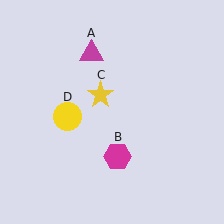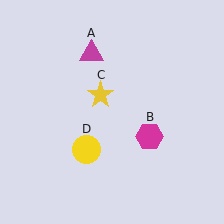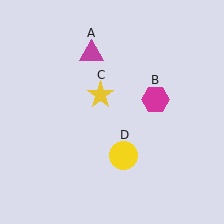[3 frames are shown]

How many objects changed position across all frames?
2 objects changed position: magenta hexagon (object B), yellow circle (object D).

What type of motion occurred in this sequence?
The magenta hexagon (object B), yellow circle (object D) rotated counterclockwise around the center of the scene.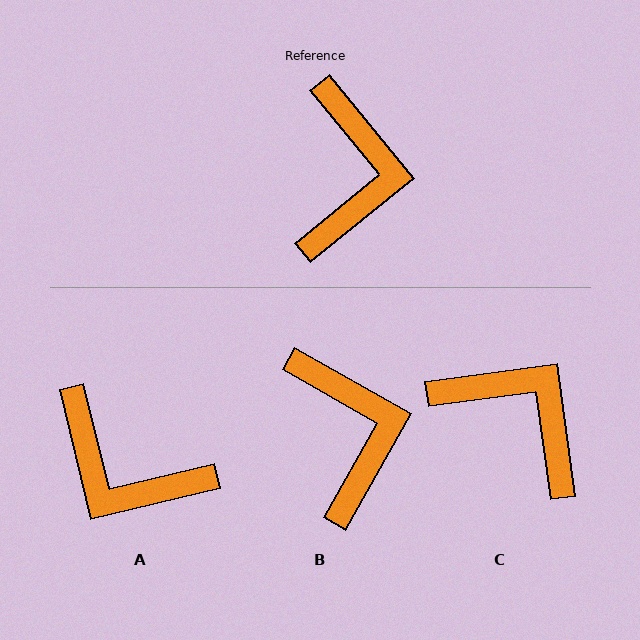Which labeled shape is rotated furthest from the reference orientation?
A, about 116 degrees away.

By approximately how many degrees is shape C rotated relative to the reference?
Approximately 59 degrees counter-clockwise.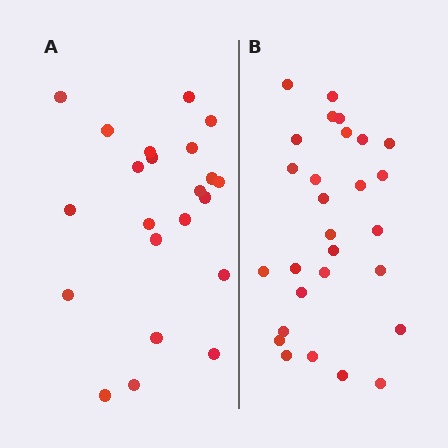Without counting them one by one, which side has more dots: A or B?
Region B (the right region) has more dots.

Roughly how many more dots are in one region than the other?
Region B has about 6 more dots than region A.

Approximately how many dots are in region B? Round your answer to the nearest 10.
About 30 dots. (The exact count is 28, which rounds to 30.)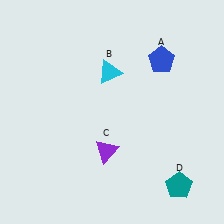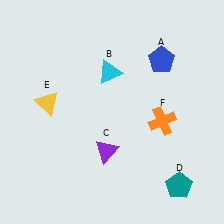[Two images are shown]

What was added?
A yellow triangle (E), an orange cross (F) were added in Image 2.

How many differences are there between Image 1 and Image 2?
There are 2 differences between the two images.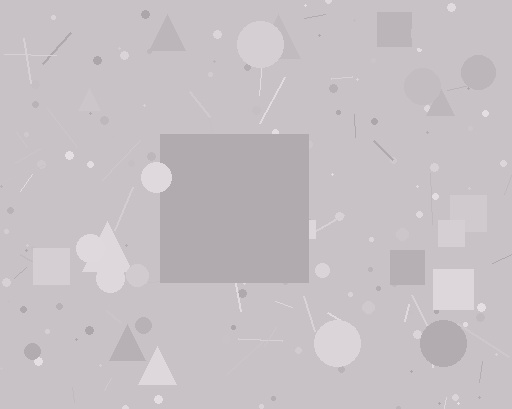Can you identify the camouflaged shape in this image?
The camouflaged shape is a square.